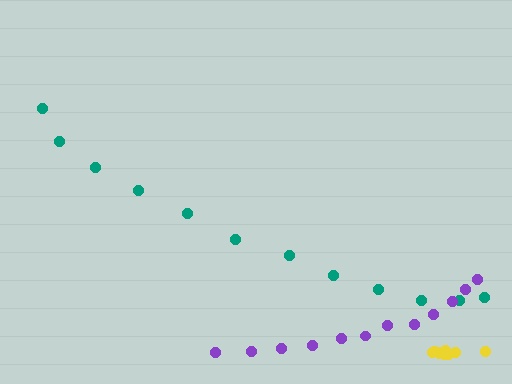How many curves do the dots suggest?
There are 3 distinct paths.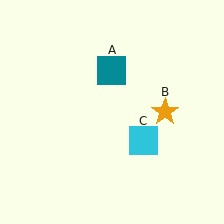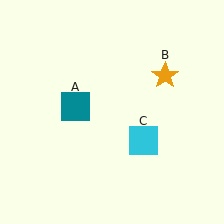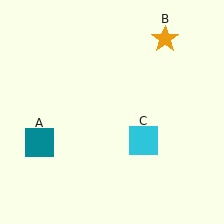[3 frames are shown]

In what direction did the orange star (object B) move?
The orange star (object B) moved up.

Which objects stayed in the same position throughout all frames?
Cyan square (object C) remained stationary.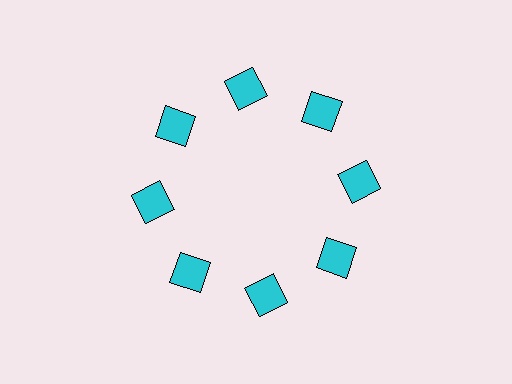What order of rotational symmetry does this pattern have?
This pattern has 8-fold rotational symmetry.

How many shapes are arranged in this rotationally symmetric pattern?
There are 8 shapes, arranged in 8 groups of 1.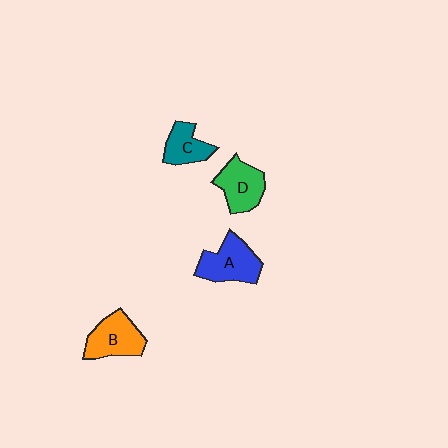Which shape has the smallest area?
Shape C (teal).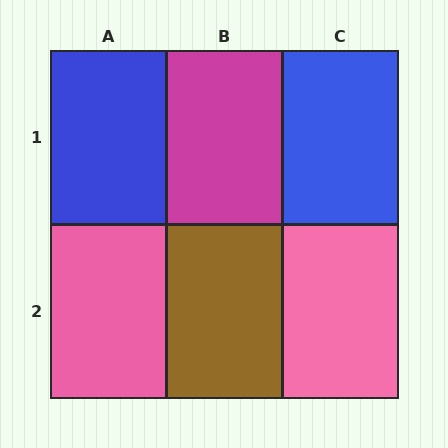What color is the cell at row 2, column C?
Pink.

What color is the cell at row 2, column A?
Pink.